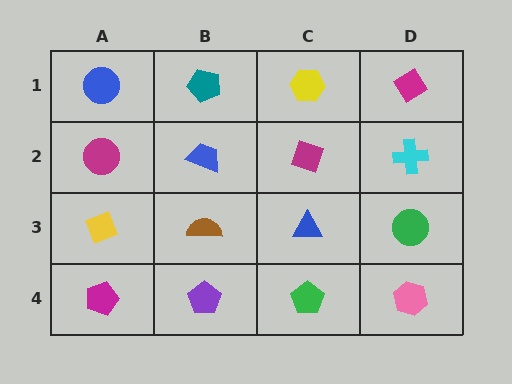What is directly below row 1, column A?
A magenta circle.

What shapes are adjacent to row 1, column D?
A cyan cross (row 2, column D), a yellow hexagon (row 1, column C).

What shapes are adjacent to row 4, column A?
A yellow diamond (row 3, column A), a purple pentagon (row 4, column B).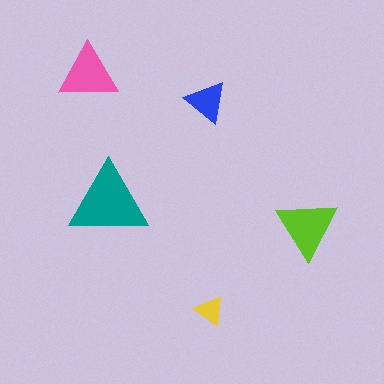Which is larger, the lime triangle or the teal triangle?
The teal one.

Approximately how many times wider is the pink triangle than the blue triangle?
About 1.5 times wider.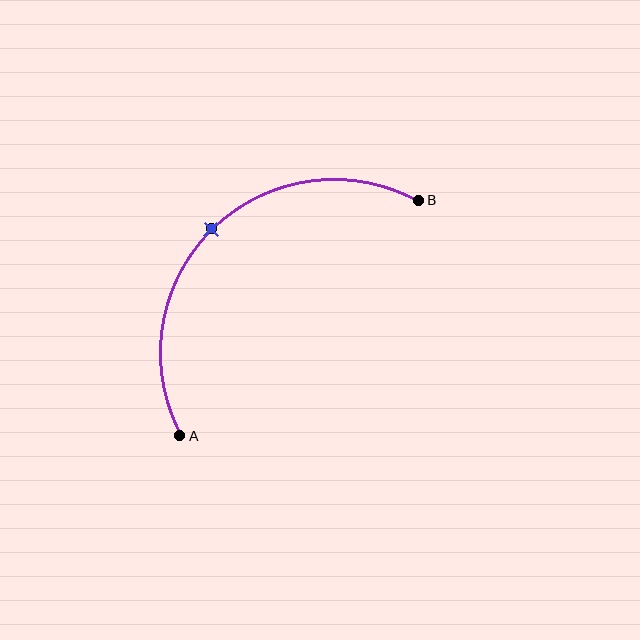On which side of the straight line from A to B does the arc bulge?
The arc bulges above and to the left of the straight line connecting A and B.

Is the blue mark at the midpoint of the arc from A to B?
Yes. The blue mark lies on the arc at equal arc-length from both A and B — it is the arc midpoint.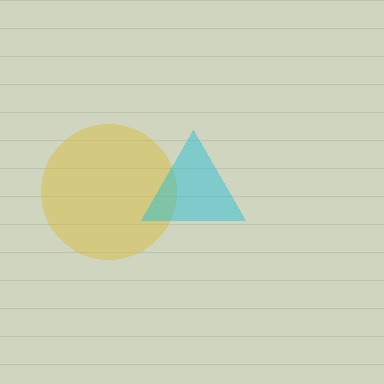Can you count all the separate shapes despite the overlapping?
Yes, there are 2 separate shapes.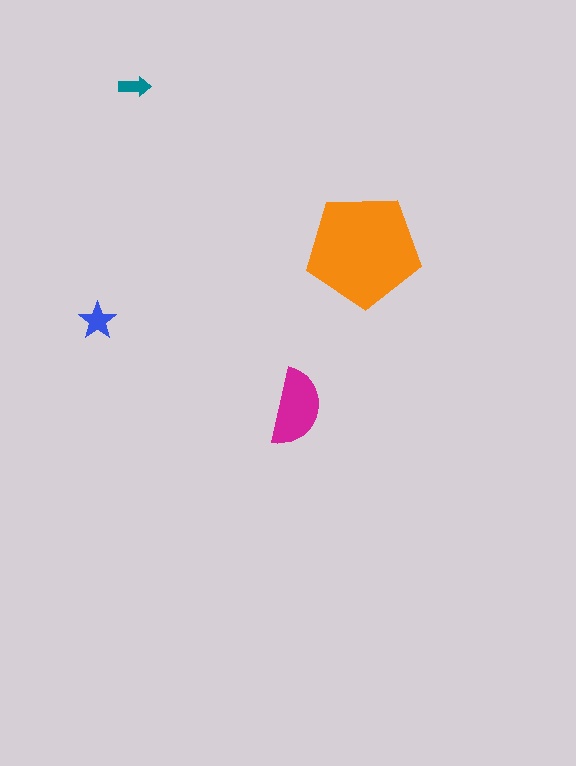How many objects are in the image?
There are 4 objects in the image.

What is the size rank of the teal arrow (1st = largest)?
4th.